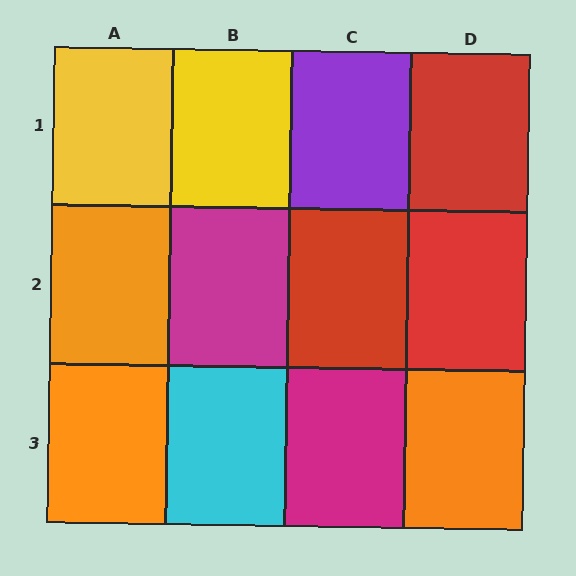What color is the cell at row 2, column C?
Red.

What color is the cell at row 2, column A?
Orange.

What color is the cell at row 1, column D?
Red.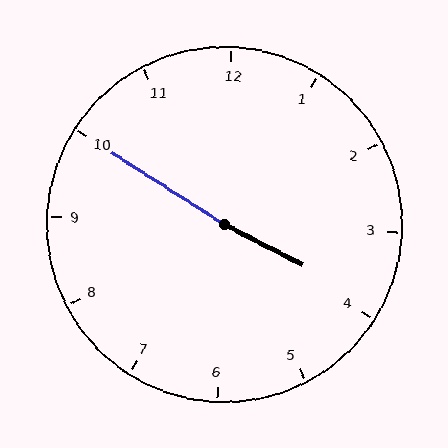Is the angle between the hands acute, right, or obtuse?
It is obtuse.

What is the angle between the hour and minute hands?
Approximately 175 degrees.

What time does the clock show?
3:50.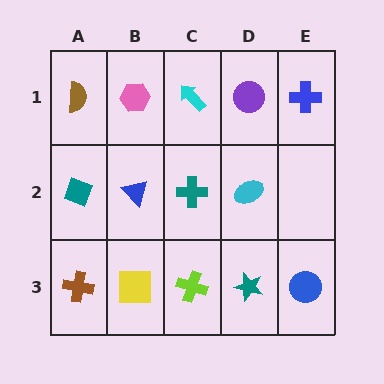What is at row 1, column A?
A brown semicircle.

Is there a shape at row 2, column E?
No, that cell is empty.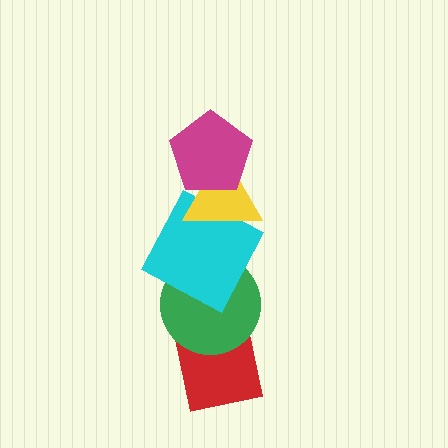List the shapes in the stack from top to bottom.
From top to bottom: the magenta pentagon, the yellow triangle, the cyan square, the green circle, the red square.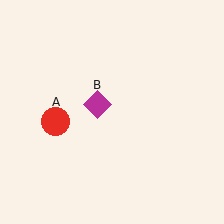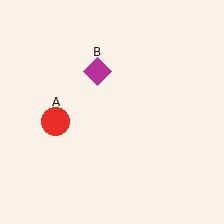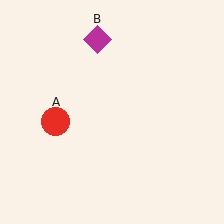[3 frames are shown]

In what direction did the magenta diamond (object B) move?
The magenta diamond (object B) moved up.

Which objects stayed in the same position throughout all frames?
Red circle (object A) remained stationary.